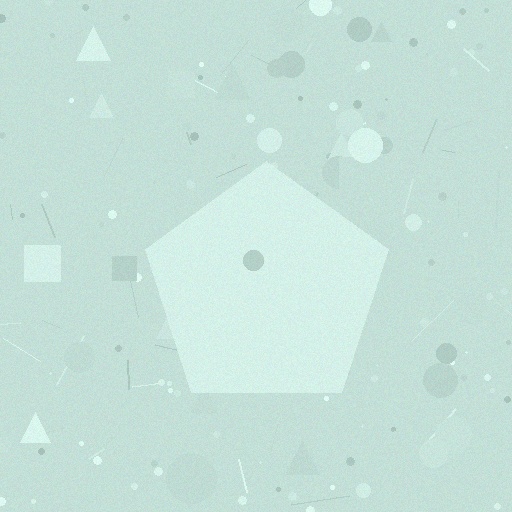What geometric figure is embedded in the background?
A pentagon is embedded in the background.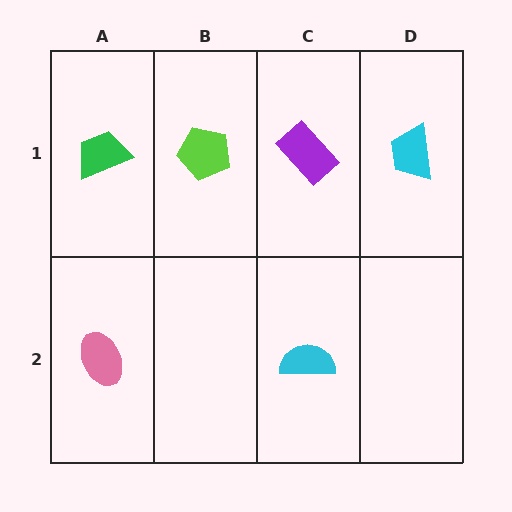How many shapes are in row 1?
4 shapes.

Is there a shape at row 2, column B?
No, that cell is empty.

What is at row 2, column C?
A cyan semicircle.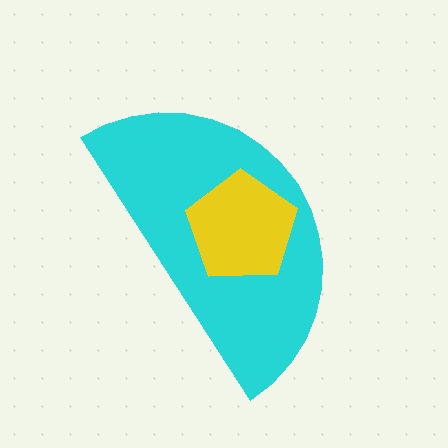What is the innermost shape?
The yellow pentagon.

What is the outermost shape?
The cyan semicircle.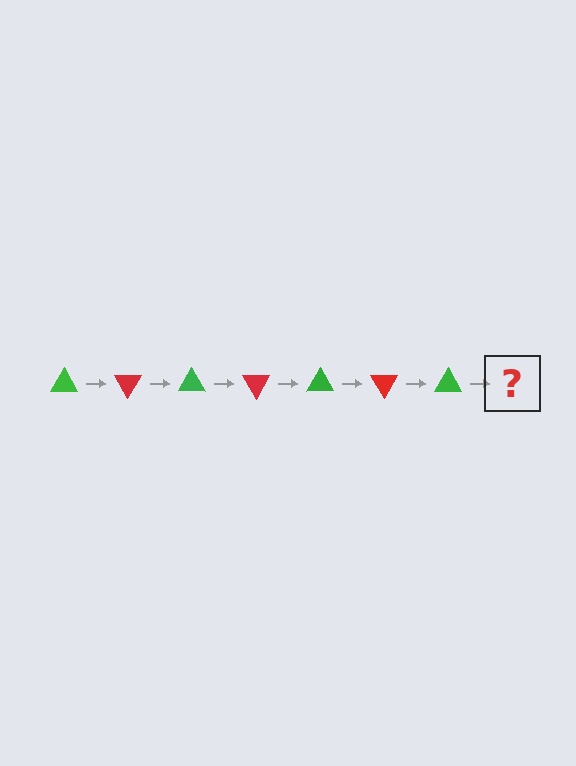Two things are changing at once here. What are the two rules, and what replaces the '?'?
The two rules are that it rotates 60 degrees each step and the color cycles through green and red. The '?' should be a red triangle, rotated 420 degrees from the start.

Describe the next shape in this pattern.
It should be a red triangle, rotated 420 degrees from the start.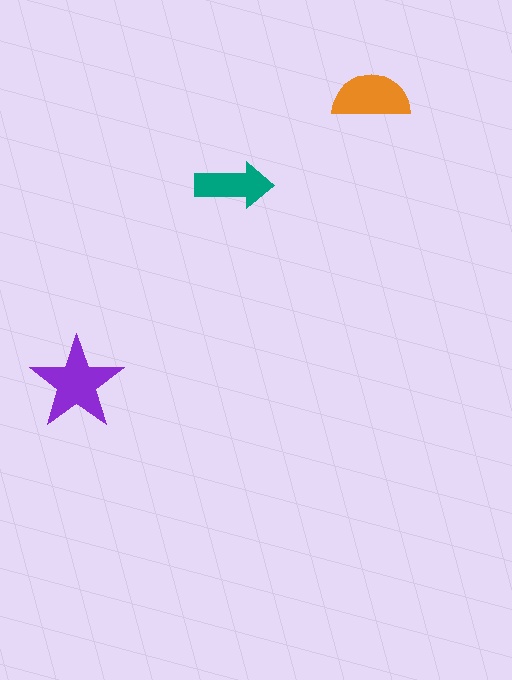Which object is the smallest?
The teal arrow.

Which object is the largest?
The purple star.